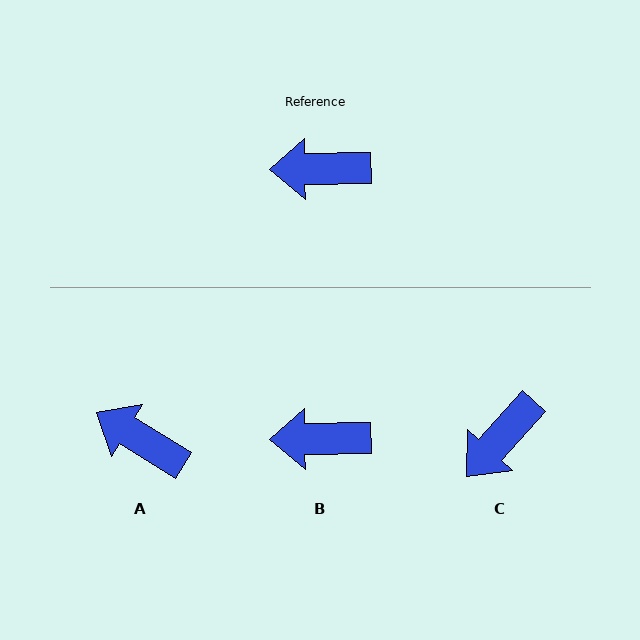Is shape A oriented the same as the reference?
No, it is off by about 32 degrees.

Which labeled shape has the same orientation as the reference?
B.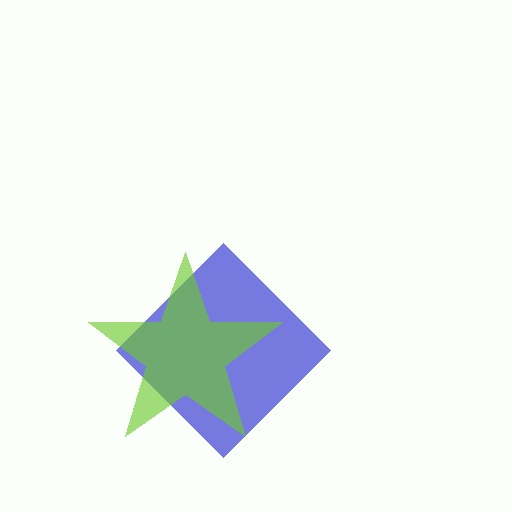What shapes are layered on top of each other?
The layered shapes are: a blue diamond, a lime star.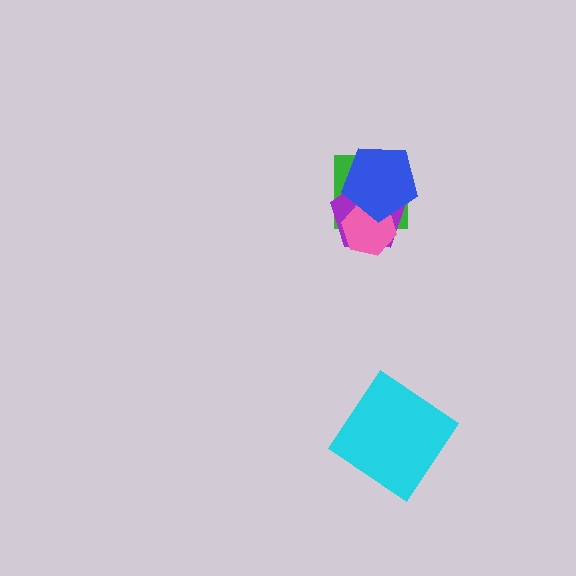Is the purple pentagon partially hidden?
Yes, it is partially covered by another shape.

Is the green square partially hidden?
Yes, it is partially covered by another shape.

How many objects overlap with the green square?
3 objects overlap with the green square.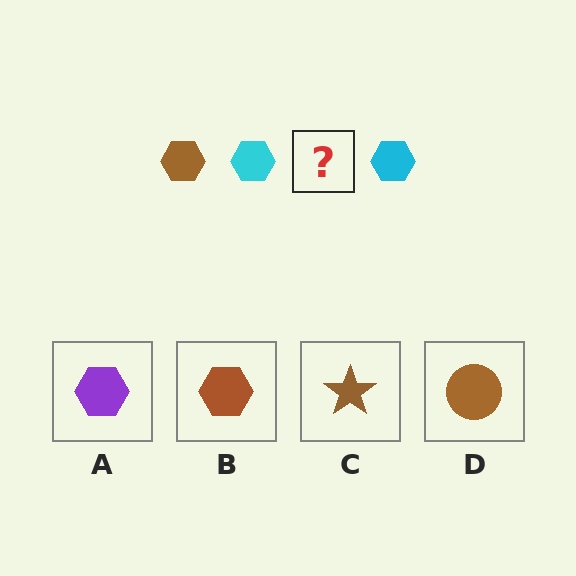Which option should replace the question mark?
Option B.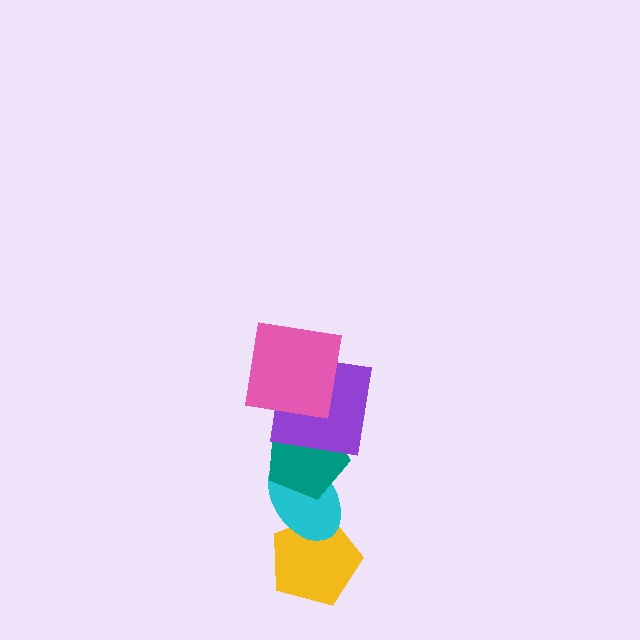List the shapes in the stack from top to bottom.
From top to bottom: the pink square, the purple square, the teal pentagon, the cyan ellipse, the yellow pentagon.